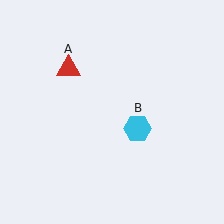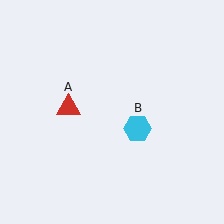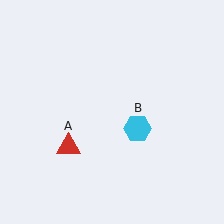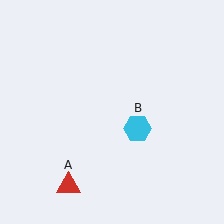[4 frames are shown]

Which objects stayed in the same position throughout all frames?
Cyan hexagon (object B) remained stationary.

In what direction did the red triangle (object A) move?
The red triangle (object A) moved down.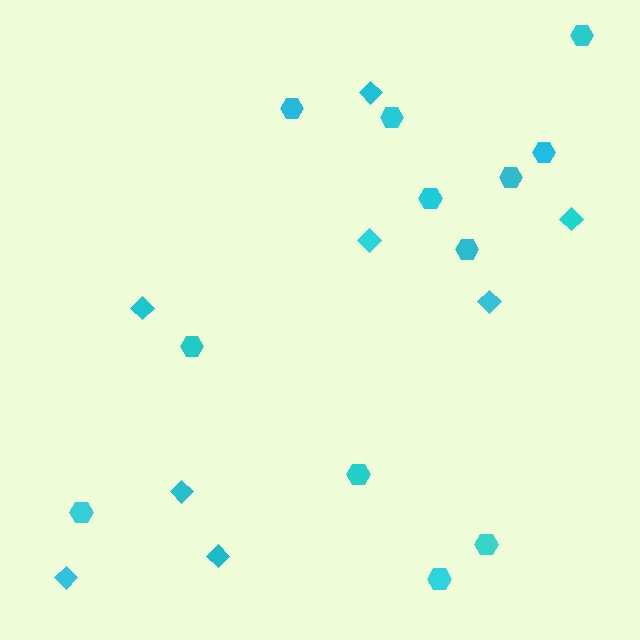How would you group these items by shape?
There are 2 groups: one group of hexagons (12) and one group of diamonds (8).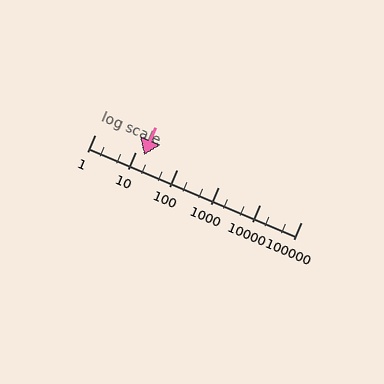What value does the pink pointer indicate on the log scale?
The pointer indicates approximately 16.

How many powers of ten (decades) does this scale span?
The scale spans 5 decades, from 1 to 100000.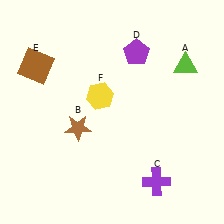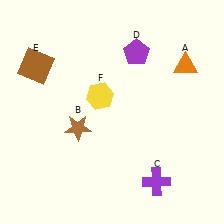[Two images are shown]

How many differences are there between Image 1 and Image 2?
There is 1 difference between the two images.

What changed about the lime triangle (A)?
In Image 1, A is lime. In Image 2, it changed to orange.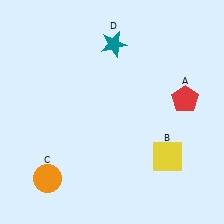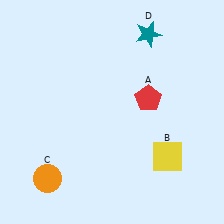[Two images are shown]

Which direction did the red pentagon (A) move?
The red pentagon (A) moved left.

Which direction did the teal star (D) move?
The teal star (D) moved right.